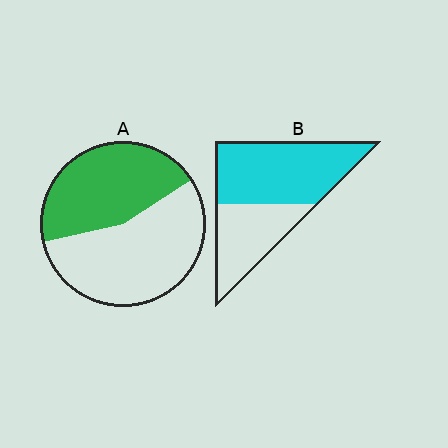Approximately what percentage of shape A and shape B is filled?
A is approximately 45% and B is approximately 60%.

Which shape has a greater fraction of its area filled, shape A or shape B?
Shape B.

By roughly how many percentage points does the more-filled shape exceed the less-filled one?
By roughly 15 percentage points (B over A).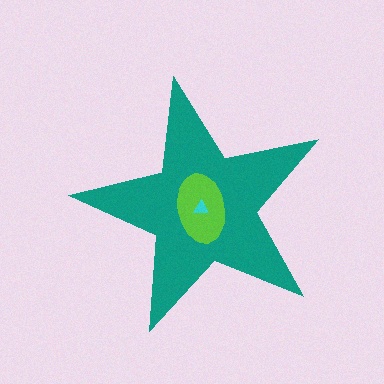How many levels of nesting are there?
3.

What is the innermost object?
The cyan triangle.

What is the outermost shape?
The teal star.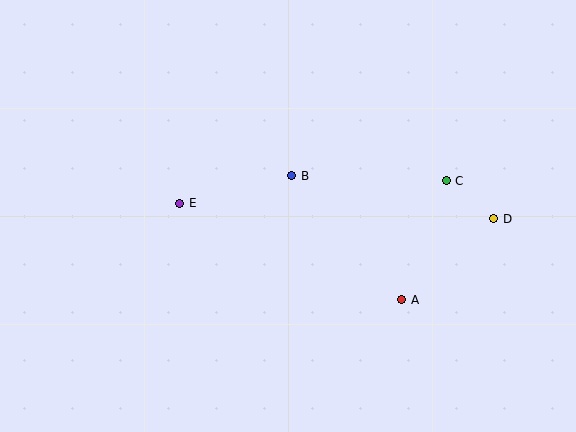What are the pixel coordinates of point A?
Point A is at (402, 300).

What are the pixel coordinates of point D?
Point D is at (494, 219).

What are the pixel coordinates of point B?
Point B is at (292, 176).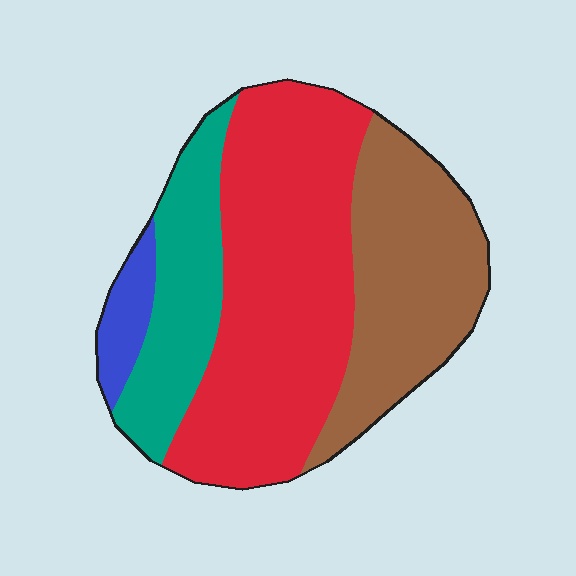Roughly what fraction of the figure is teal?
Teal takes up about one fifth (1/5) of the figure.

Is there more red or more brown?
Red.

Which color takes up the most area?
Red, at roughly 45%.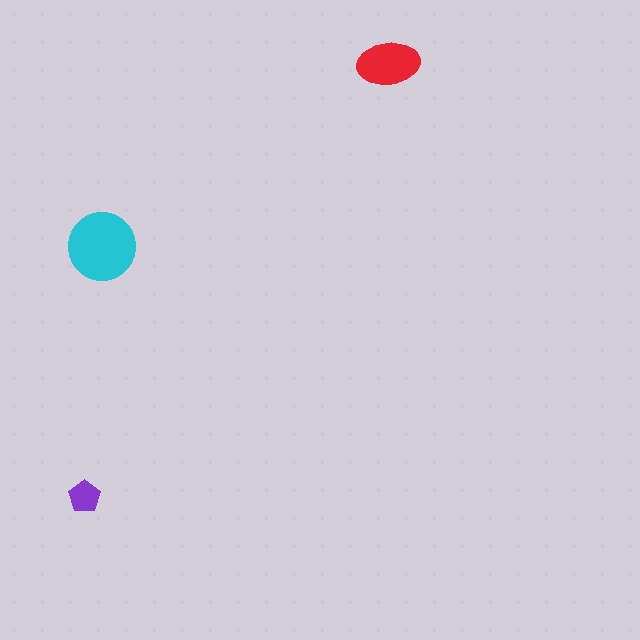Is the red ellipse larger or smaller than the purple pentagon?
Larger.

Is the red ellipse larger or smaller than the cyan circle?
Smaller.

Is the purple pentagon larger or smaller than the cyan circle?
Smaller.